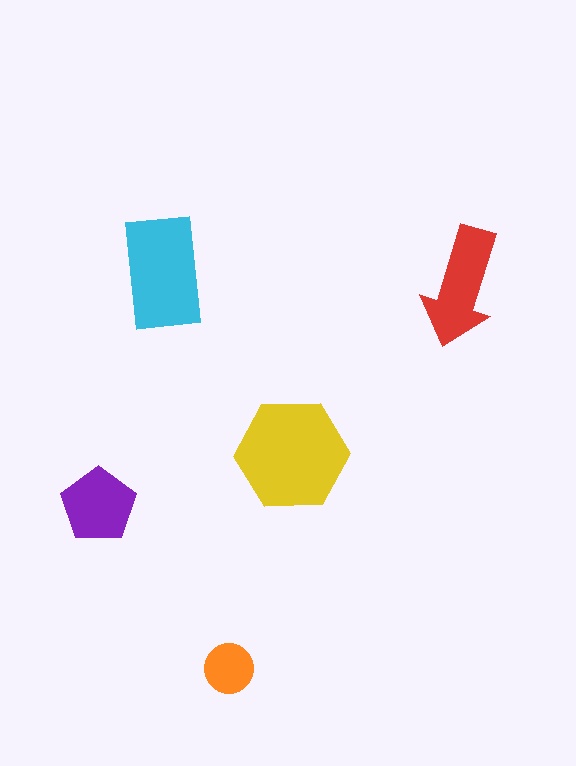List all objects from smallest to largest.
The orange circle, the purple pentagon, the red arrow, the cyan rectangle, the yellow hexagon.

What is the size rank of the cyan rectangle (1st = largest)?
2nd.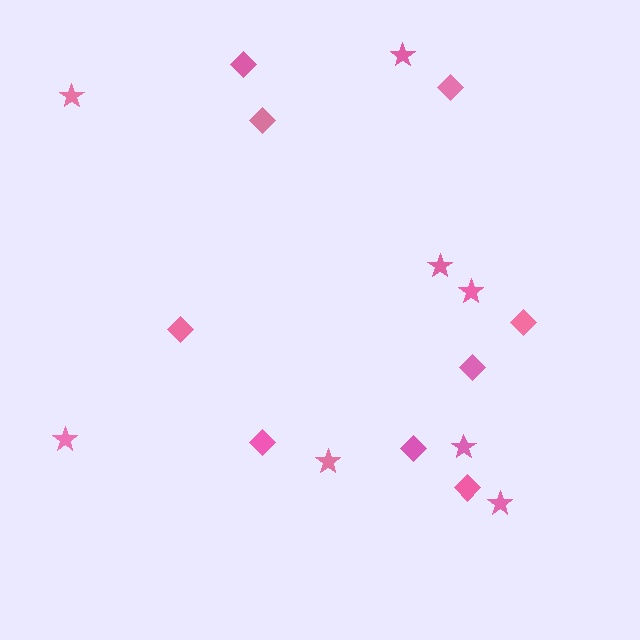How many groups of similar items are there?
There are 2 groups: one group of diamonds (9) and one group of stars (8).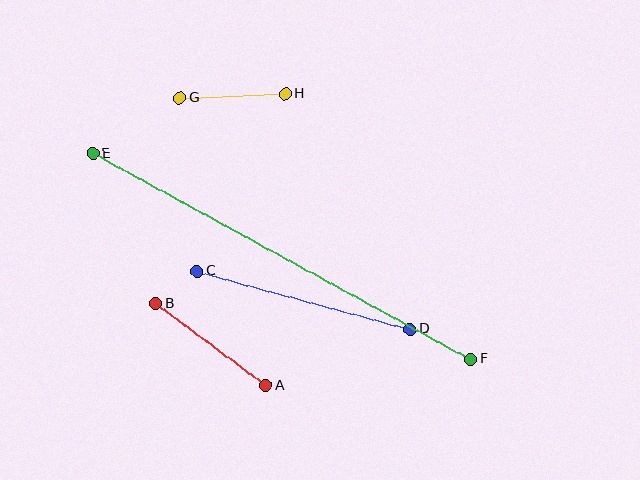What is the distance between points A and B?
The distance is approximately 137 pixels.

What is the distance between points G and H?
The distance is approximately 106 pixels.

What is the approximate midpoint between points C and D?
The midpoint is at approximately (304, 300) pixels.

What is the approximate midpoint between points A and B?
The midpoint is at approximately (211, 345) pixels.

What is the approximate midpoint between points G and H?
The midpoint is at approximately (233, 96) pixels.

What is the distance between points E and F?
The distance is approximately 430 pixels.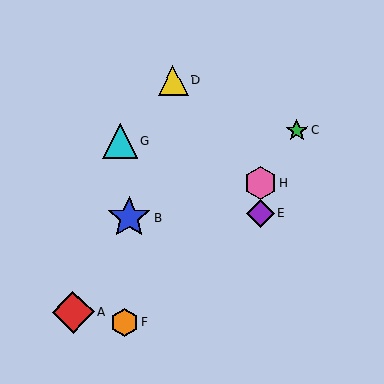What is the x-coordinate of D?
Object D is at x≈173.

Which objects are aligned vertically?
Objects E, H are aligned vertically.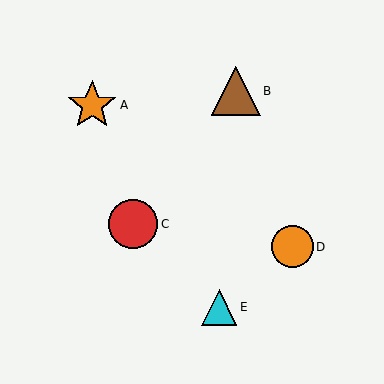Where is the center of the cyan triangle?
The center of the cyan triangle is at (219, 307).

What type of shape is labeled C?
Shape C is a red circle.